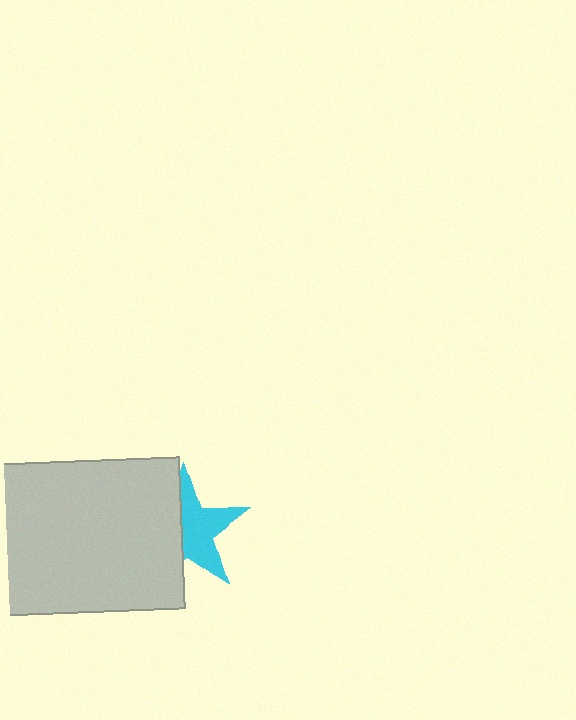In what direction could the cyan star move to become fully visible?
The cyan star could move right. That would shift it out from behind the light gray rectangle entirely.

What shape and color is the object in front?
The object in front is a light gray rectangle.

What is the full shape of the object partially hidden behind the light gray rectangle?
The partially hidden object is a cyan star.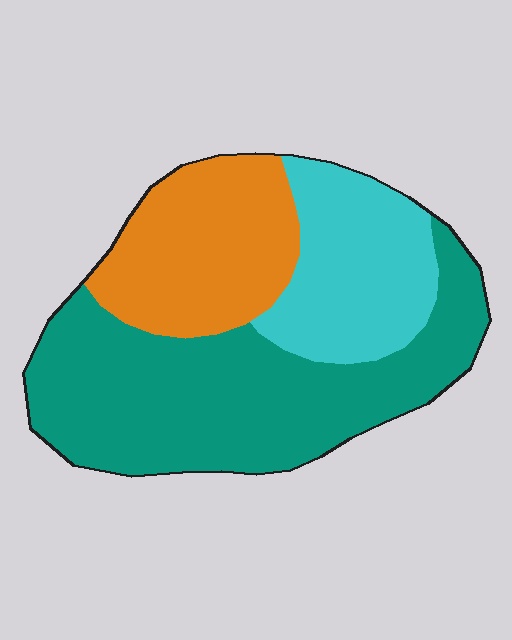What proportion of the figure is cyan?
Cyan takes up about one quarter (1/4) of the figure.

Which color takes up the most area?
Teal, at roughly 50%.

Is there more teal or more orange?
Teal.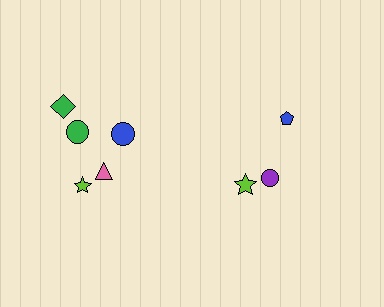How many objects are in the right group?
There are 3 objects.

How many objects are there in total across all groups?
There are 8 objects.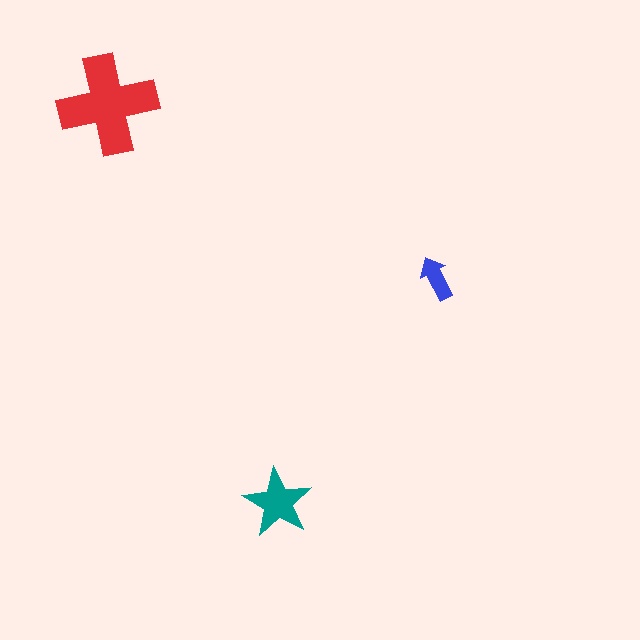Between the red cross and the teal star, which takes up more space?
The red cross.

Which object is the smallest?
The blue arrow.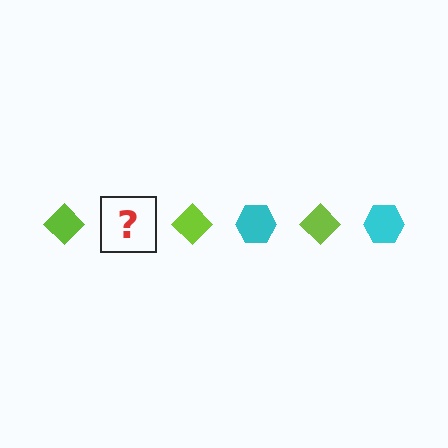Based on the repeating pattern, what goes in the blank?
The blank should be a cyan hexagon.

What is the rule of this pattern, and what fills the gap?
The rule is that the pattern alternates between lime diamond and cyan hexagon. The gap should be filled with a cyan hexagon.